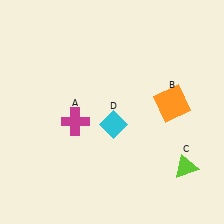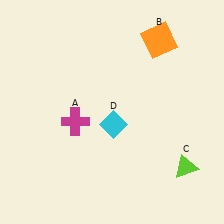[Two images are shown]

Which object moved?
The orange square (B) moved up.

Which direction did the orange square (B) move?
The orange square (B) moved up.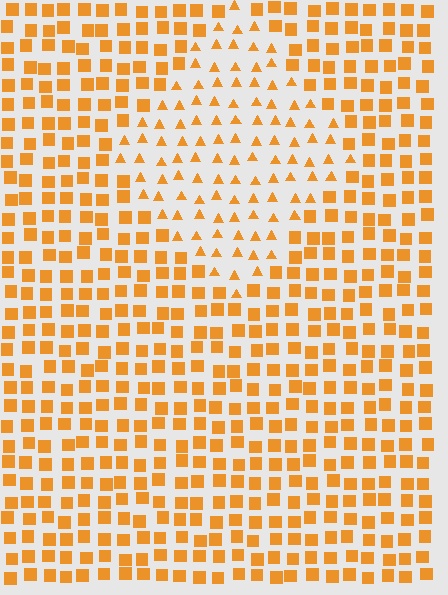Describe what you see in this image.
The image is filled with small orange elements arranged in a uniform grid. A diamond-shaped region contains triangles, while the surrounding area contains squares. The boundary is defined purely by the change in element shape.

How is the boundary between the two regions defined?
The boundary is defined by a change in element shape: triangles inside vs. squares outside. All elements share the same color and spacing.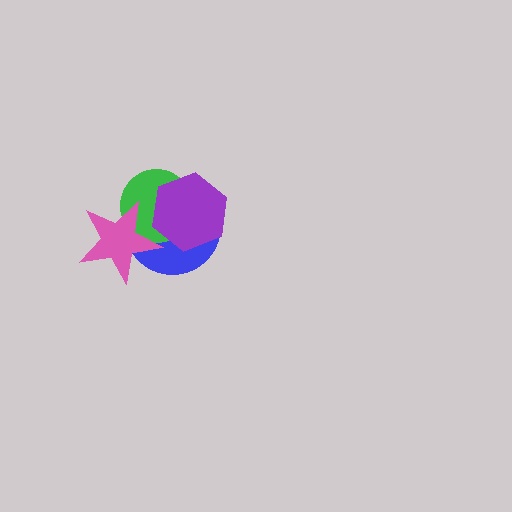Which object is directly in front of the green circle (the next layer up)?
The pink star is directly in front of the green circle.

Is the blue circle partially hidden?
Yes, it is partially covered by another shape.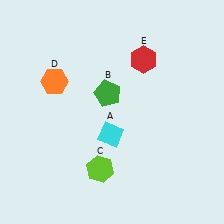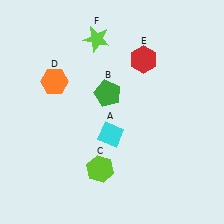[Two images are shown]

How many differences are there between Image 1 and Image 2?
There is 1 difference between the two images.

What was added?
A lime star (F) was added in Image 2.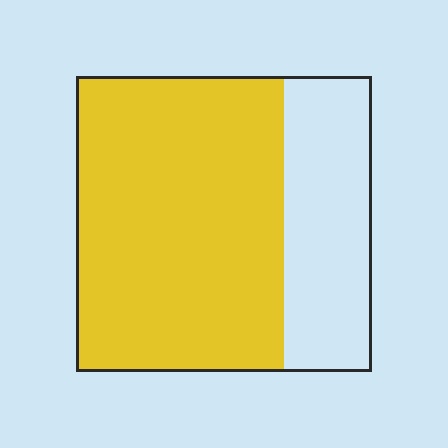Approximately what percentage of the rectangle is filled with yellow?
Approximately 70%.